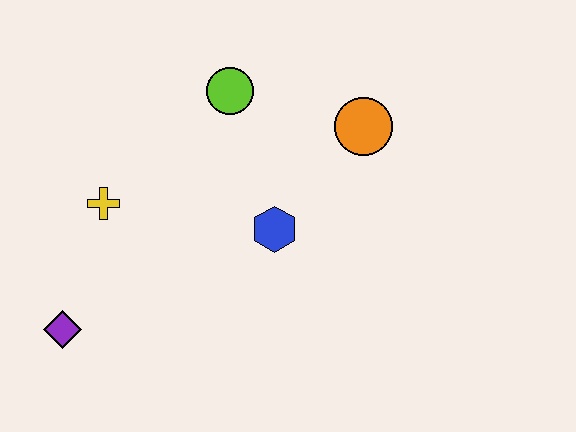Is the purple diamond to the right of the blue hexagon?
No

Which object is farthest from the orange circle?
The purple diamond is farthest from the orange circle.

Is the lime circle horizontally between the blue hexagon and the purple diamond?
Yes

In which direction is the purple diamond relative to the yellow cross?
The purple diamond is below the yellow cross.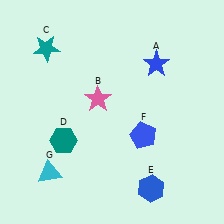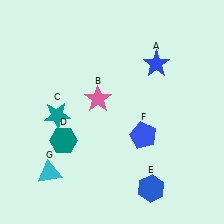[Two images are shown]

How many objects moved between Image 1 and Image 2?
1 object moved between the two images.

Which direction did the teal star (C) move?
The teal star (C) moved down.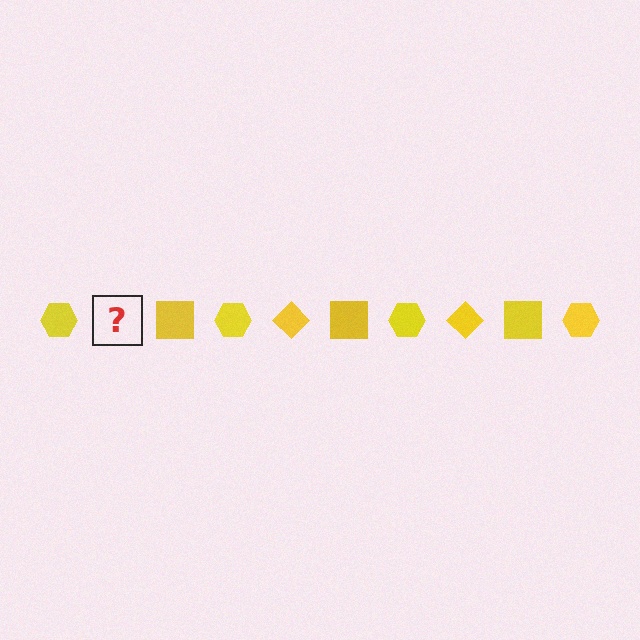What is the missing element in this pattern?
The missing element is a yellow diamond.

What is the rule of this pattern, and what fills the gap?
The rule is that the pattern cycles through hexagon, diamond, square shapes in yellow. The gap should be filled with a yellow diamond.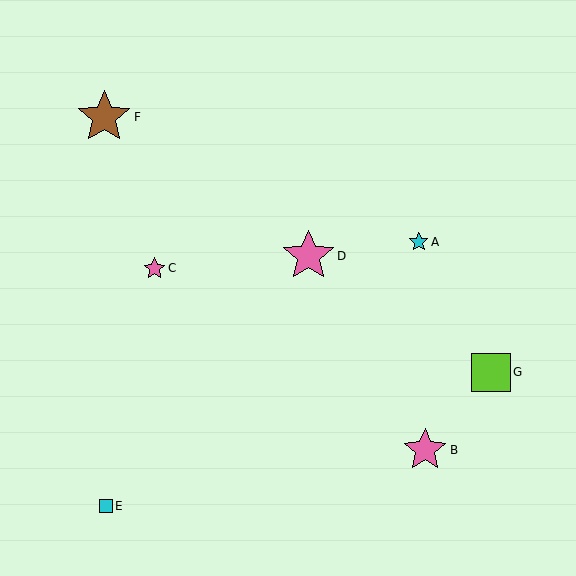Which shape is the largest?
The brown star (labeled F) is the largest.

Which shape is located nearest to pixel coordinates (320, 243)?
The pink star (labeled D) at (309, 256) is nearest to that location.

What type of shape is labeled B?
Shape B is a pink star.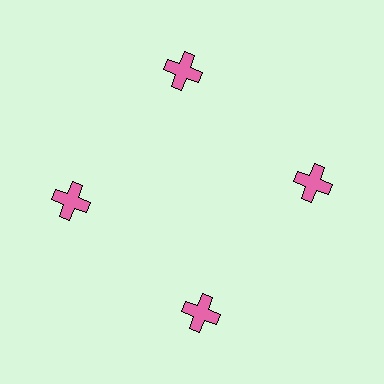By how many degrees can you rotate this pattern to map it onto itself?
The pattern maps onto itself every 90 degrees of rotation.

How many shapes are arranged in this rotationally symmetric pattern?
There are 4 shapes, arranged in 4 groups of 1.